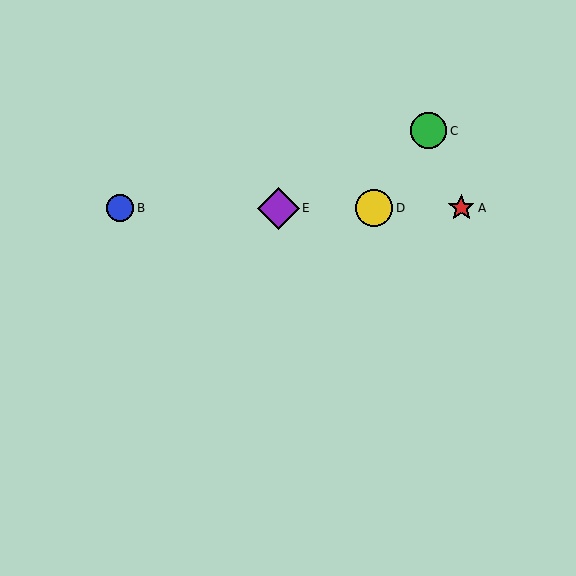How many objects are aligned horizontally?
4 objects (A, B, D, E) are aligned horizontally.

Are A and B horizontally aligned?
Yes, both are at y≈208.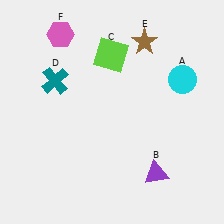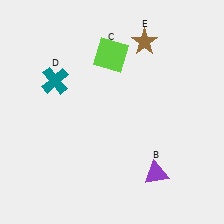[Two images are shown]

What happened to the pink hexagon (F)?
The pink hexagon (F) was removed in Image 2. It was in the top-left area of Image 1.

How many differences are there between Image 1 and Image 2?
There are 2 differences between the two images.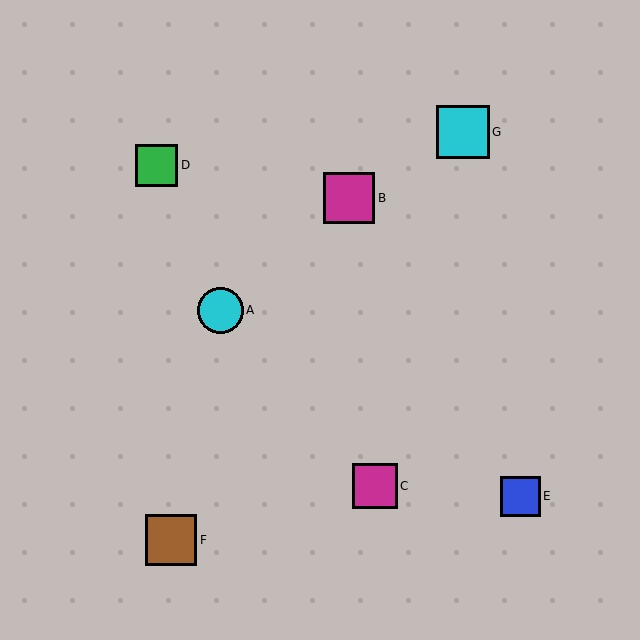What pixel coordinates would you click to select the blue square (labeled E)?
Click at (521, 496) to select the blue square E.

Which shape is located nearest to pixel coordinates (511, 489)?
The blue square (labeled E) at (521, 496) is nearest to that location.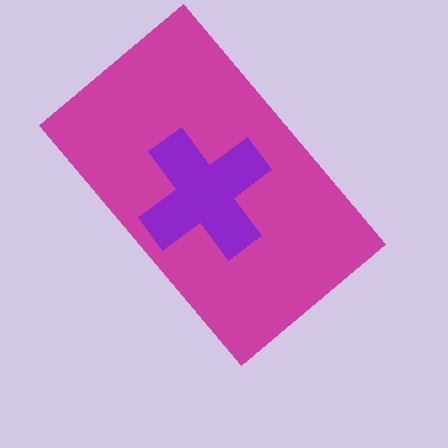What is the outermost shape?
The magenta rectangle.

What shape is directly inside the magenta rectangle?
The purple cross.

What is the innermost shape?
The purple cross.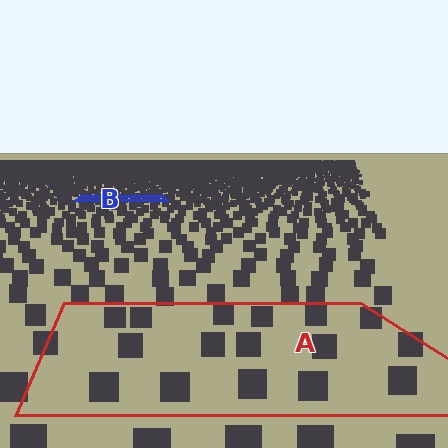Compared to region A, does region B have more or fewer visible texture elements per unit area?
Region B has more texture elements per unit area — they are packed more densely because it is farther away.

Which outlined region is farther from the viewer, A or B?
Region B is farther from the viewer — the texture elements inside it appear smaller and more densely packed.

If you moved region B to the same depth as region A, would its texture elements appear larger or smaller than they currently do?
They would appear larger. At a closer depth, the same texture elements are projected at a bigger on-screen size.